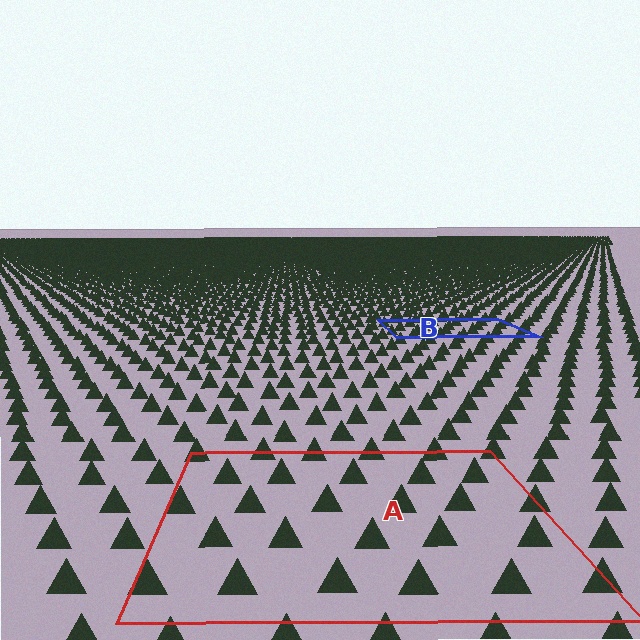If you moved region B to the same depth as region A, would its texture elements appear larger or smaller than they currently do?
They would appear larger. At a closer depth, the same texture elements are projected at a bigger on-screen size.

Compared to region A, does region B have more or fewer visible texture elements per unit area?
Region B has more texture elements per unit area — they are packed more densely because it is farther away.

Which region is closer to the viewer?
Region A is closer. The texture elements there are larger and more spread out.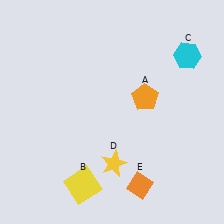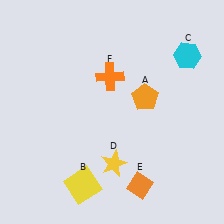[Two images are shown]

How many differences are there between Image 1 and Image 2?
There is 1 difference between the two images.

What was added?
An orange cross (F) was added in Image 2.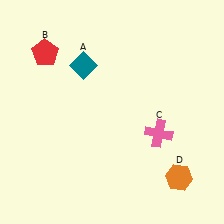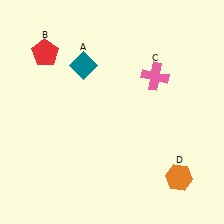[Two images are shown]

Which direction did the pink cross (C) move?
The pink cross (C) moved up.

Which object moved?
The pink cross (C) moved up.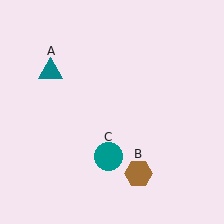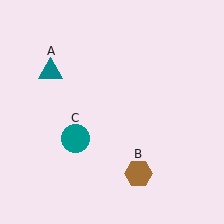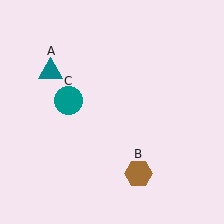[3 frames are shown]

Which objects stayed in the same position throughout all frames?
Teal triangle (object A) and brown hexagon (object B) remained stationary.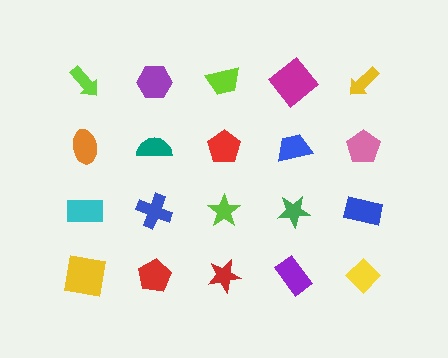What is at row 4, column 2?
A red pentagon.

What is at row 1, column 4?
A magenta diamond.